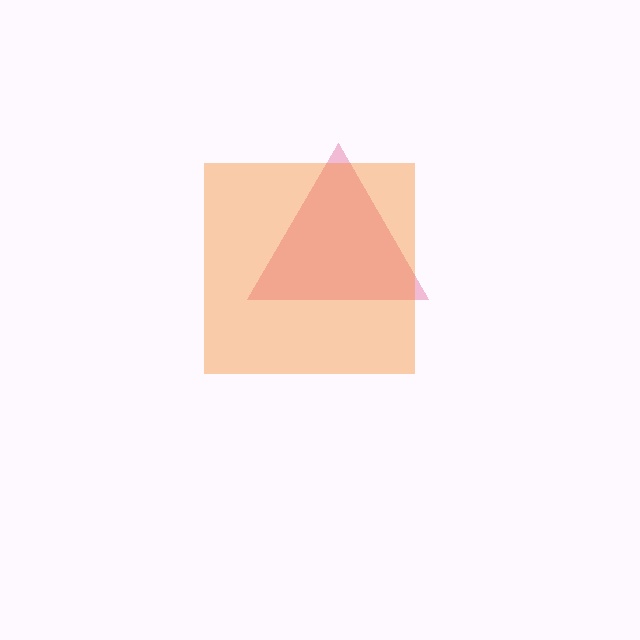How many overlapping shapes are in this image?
There are 2 overlapping shapes in the image.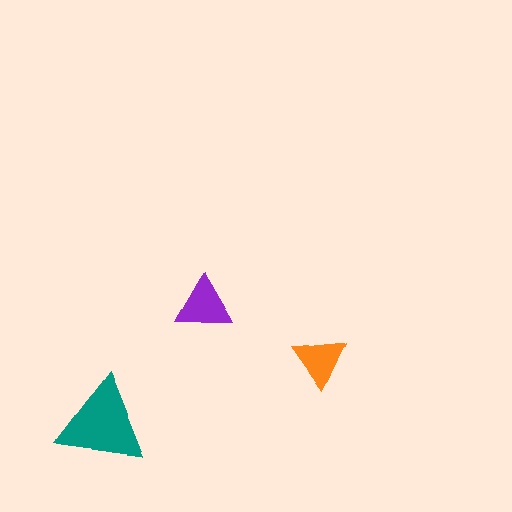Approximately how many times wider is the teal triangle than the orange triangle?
About 1.5 times wider.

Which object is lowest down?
The teal triangle is bottommost.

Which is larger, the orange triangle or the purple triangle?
The purple one.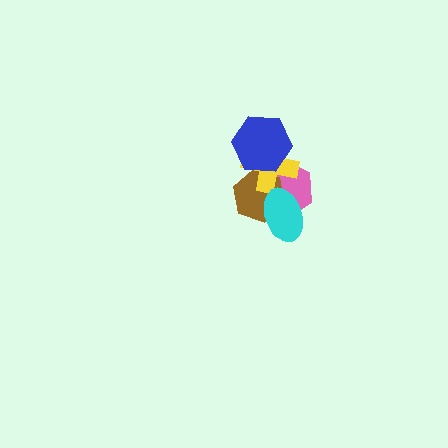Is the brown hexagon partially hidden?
Yes, it is partially covered by another shape.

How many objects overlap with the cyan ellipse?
2 objects overlap with the cyan ellipse.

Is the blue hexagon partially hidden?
No, no other shape covers it.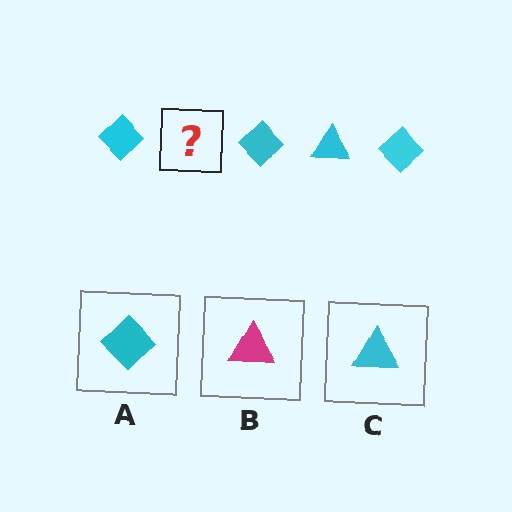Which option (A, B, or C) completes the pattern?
C.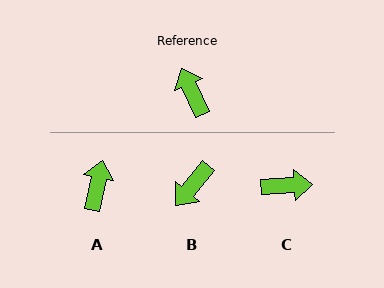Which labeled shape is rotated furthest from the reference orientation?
B, about 116 degrees away.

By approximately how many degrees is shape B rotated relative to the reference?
Approximately 116 degrees counter-clockwise.